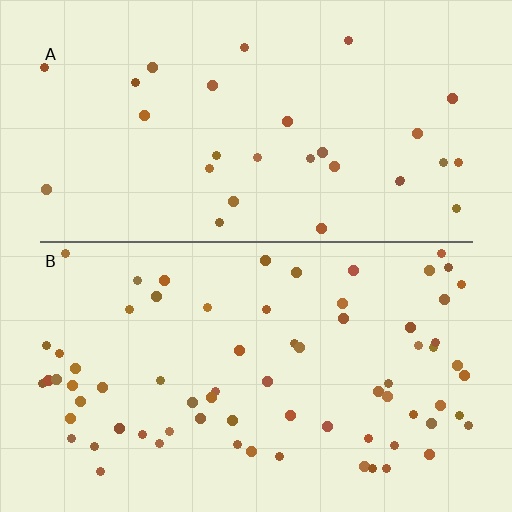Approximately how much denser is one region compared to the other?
Approximately 2.4× — region B over region A.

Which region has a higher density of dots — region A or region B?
B (the bottom).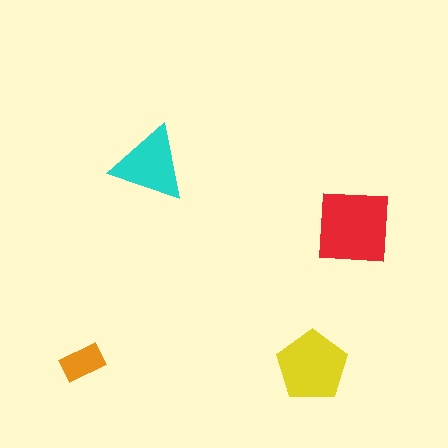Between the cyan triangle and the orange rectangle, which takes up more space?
The cyan triangle.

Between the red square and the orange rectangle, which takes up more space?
The red square.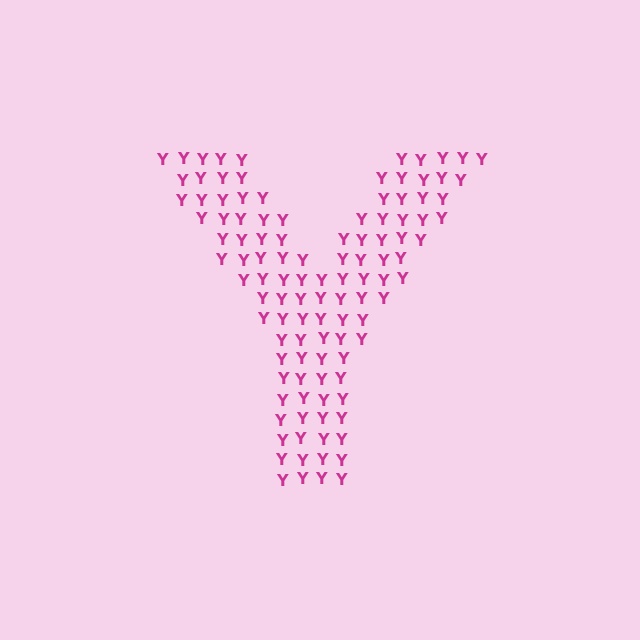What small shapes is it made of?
It is made of small letter Y's.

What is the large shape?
The large shape is the letter Y.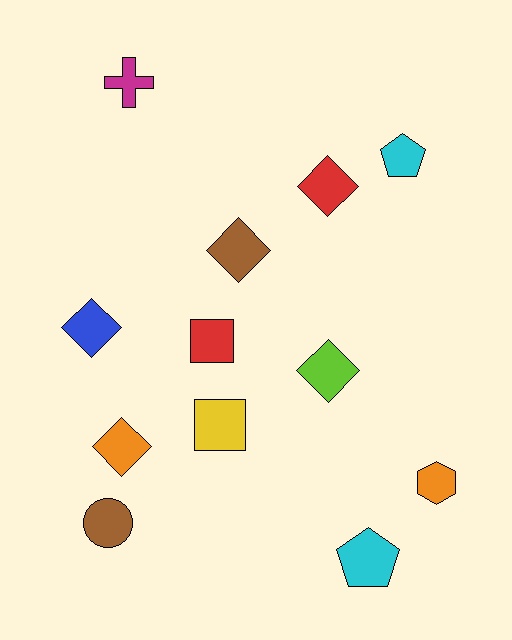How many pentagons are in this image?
There are 2 pentagons.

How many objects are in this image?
There are 12 objects.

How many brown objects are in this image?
There are 2 brown objects.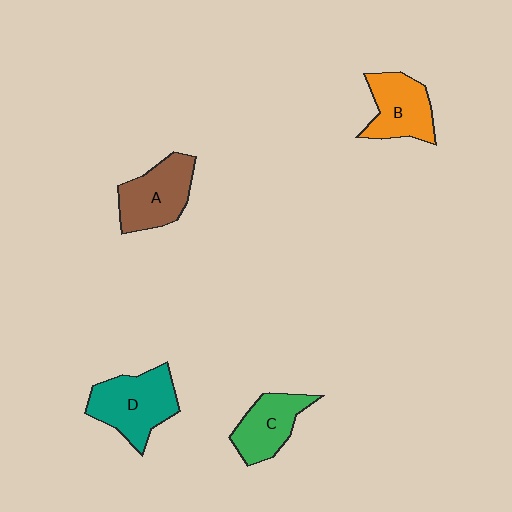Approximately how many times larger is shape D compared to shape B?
Approximately 1.2 times.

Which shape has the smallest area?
Shape C (green).